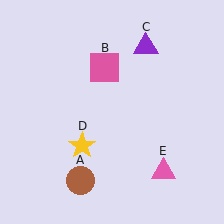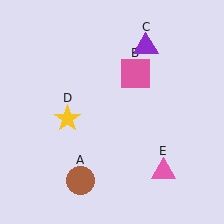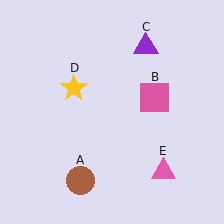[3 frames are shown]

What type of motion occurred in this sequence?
The pink square (object B), yellow star (object D) rotated clockwise around the center of the scene.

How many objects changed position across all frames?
2 objects changed position: pink square (object B), yellow star (object D).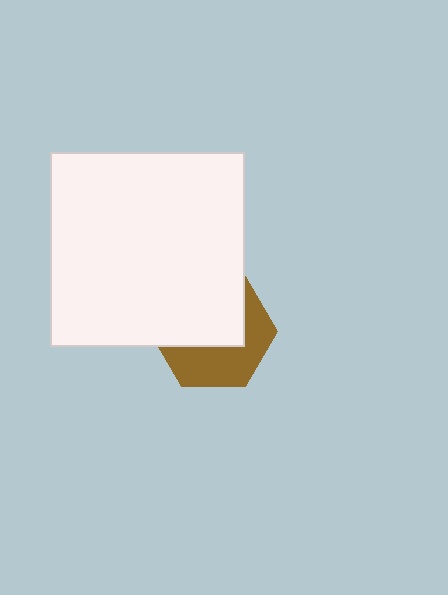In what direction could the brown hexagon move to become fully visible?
The brown hexagon could move down. That would shift it out from behind the white square entirely.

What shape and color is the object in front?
The object in front is a white square.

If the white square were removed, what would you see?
You would see the complete brown hexagon.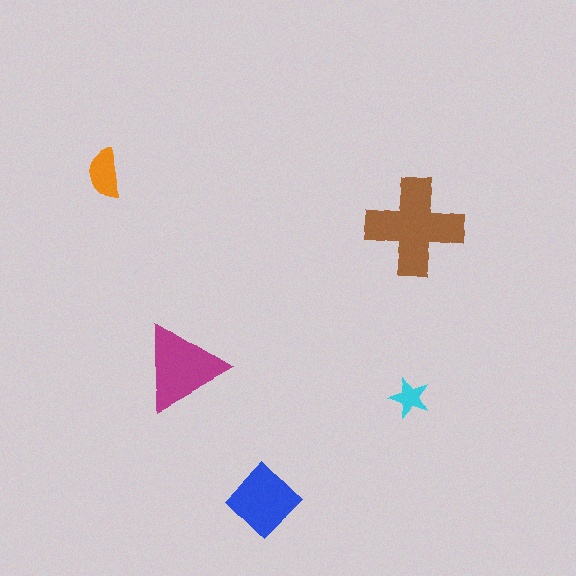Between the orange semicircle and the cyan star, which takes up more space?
The orange semicircle.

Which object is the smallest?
The cyan star.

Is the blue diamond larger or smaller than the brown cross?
Smaller.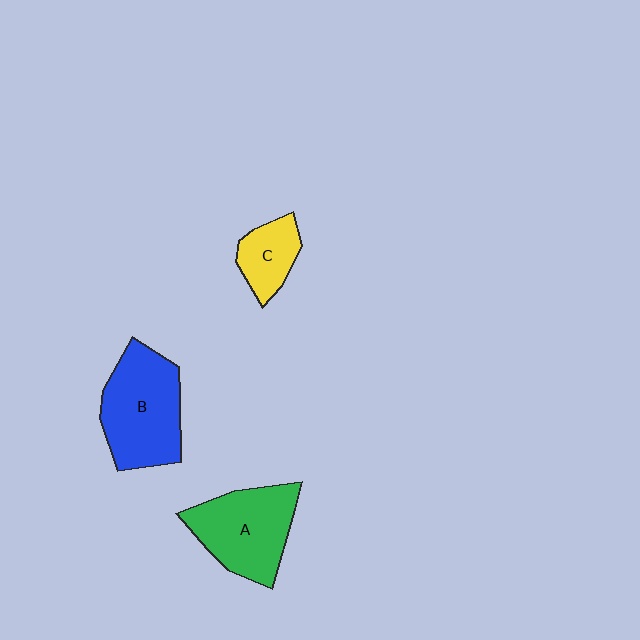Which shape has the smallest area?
Shape C (yellow).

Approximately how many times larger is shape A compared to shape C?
Approximately 2.0 times.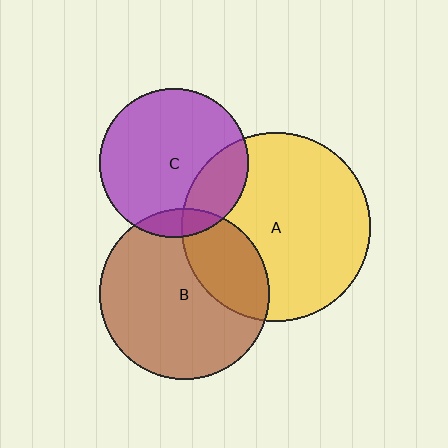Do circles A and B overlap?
Yes.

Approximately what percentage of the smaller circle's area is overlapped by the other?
Approximately 30%.